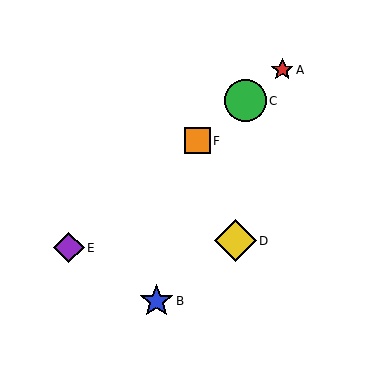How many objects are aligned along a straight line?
4 objects (A, C, E, F) are aligned along a straight line.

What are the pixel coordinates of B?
Object B is at (157, 301).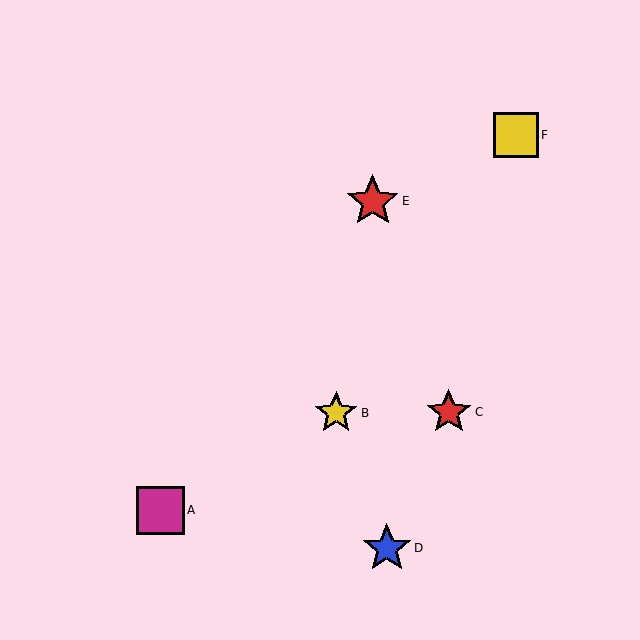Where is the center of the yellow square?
The center of the yellow square is at (516, 135).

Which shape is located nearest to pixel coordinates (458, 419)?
The red star (labeled C) at (449, 412) is nearest to that location.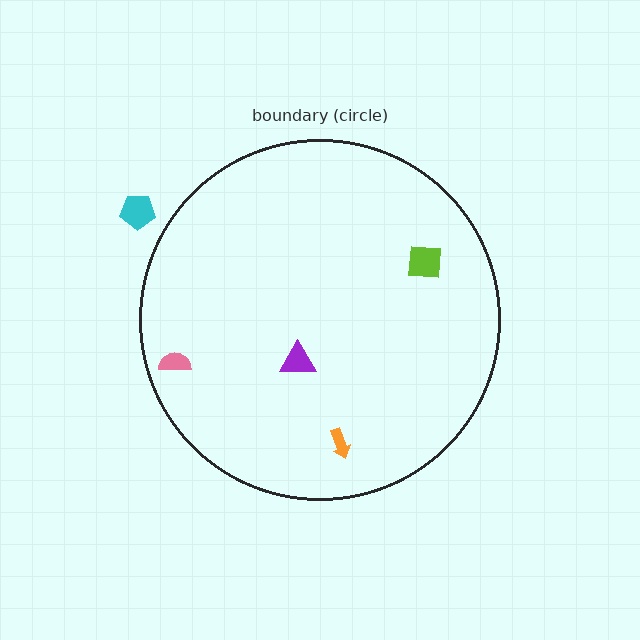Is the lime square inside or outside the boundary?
Inside.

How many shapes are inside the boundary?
4 inside, 1 outside.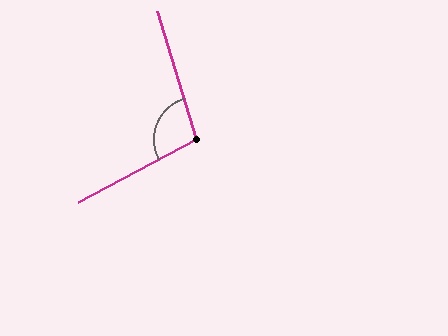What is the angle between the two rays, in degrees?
Approximately 101 degrees.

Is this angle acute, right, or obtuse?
It is obtuse.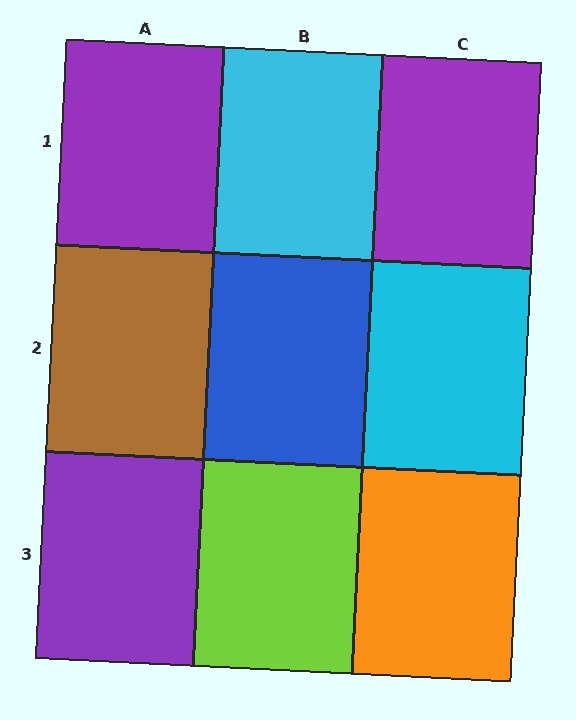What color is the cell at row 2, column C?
Cyan.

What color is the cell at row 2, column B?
Blue.